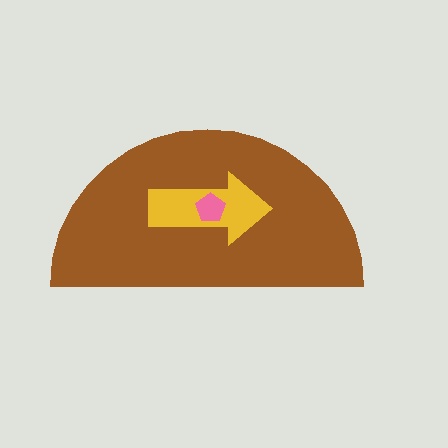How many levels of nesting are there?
3.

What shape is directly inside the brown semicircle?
The yellow arrow.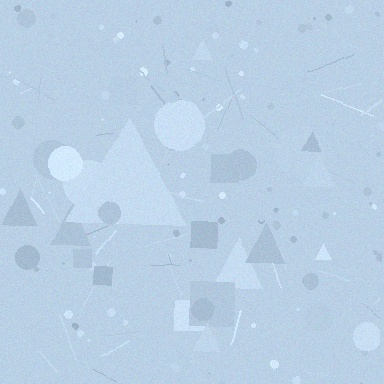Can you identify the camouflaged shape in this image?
The camouflaged shape is a triangle.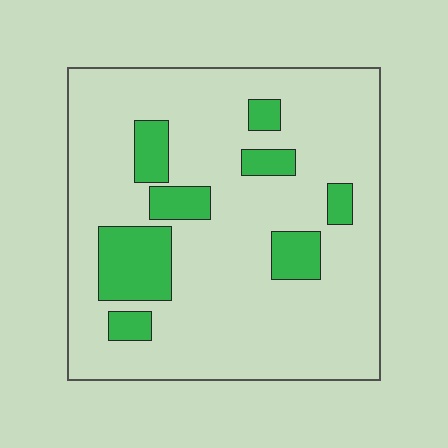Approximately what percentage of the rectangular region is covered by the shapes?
Approximately 20%.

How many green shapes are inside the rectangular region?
8.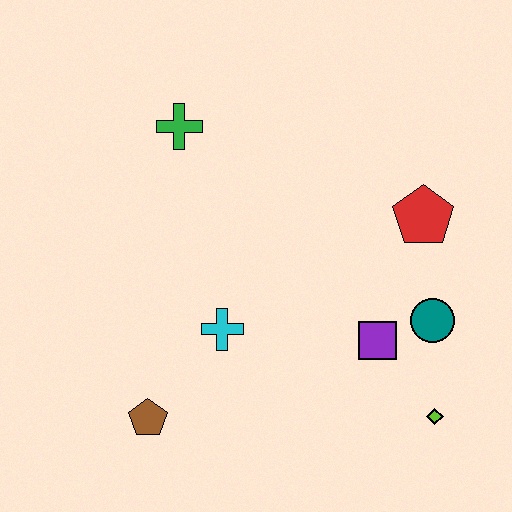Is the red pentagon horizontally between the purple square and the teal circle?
Yes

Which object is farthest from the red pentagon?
The brown pentagon is farthest from the red pentagon.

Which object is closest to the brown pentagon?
The cyan cross is closest to the brown pentagon.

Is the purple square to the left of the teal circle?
Yes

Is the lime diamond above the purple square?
No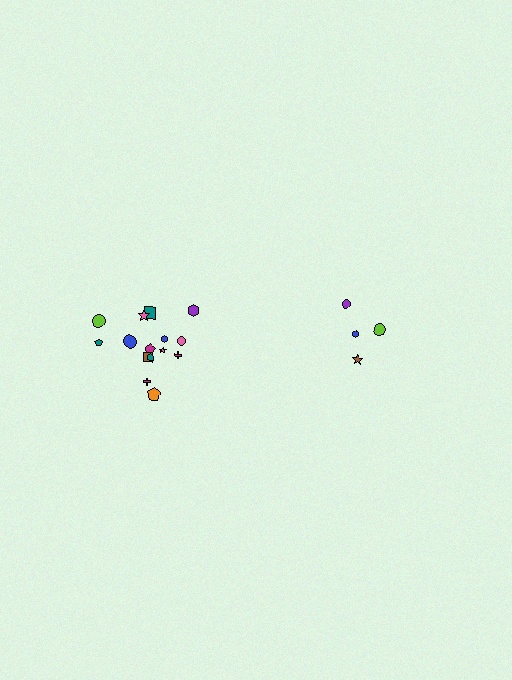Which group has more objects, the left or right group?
The left group.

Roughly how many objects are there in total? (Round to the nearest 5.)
Roughly 20 objects in total.